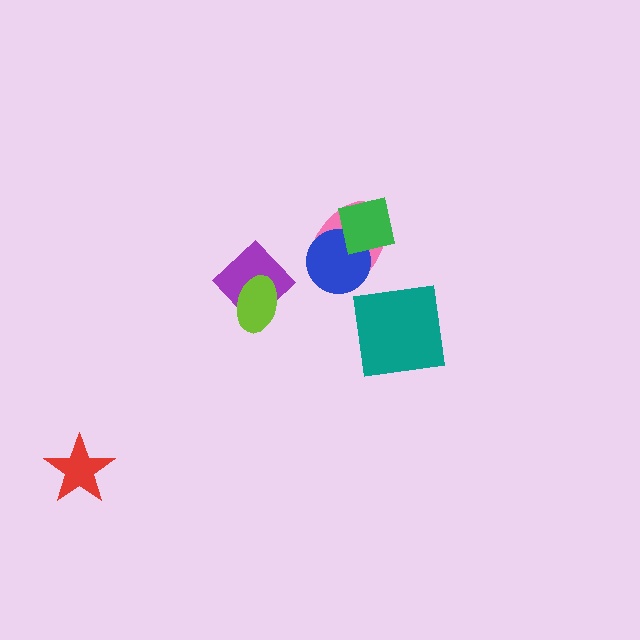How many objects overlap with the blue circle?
2 objects overlap with the blue circle.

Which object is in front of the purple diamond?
The lime ellipse is in front of the purple diamond.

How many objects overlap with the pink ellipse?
2 objects overlap with the pink ellipse.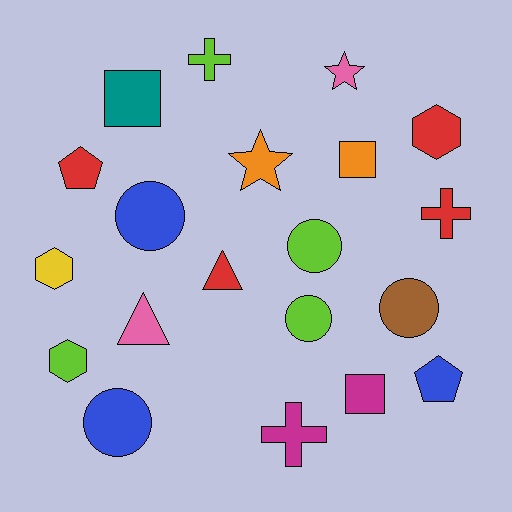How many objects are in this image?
There are 20 objects.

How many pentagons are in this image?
There are 2 pentagons.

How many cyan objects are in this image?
There are no cyan objects.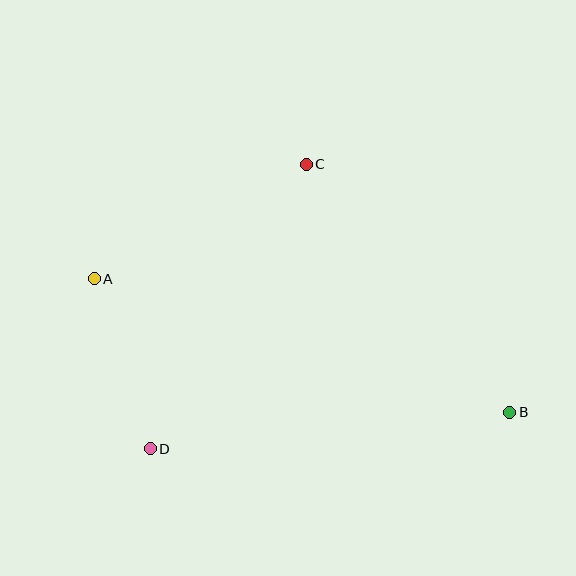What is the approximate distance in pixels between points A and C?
The distance between A and C is approximately 241 pixels.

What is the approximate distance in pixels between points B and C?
The distance between B and C is approximately 321 pixels.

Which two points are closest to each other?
Points A and D are closest to each other.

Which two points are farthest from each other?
Points A and B are farthest from each other.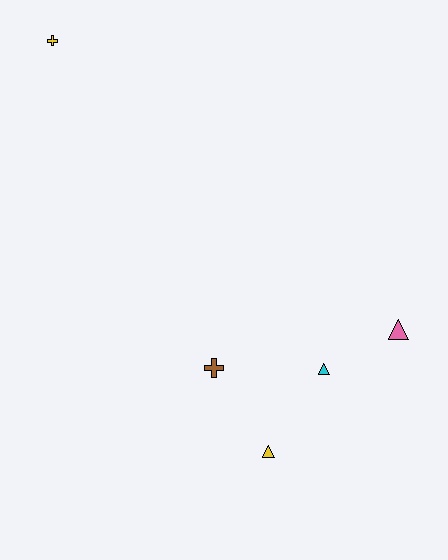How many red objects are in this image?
There are no red objects.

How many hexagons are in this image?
There are no hexagons.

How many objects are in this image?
There are 5 objects.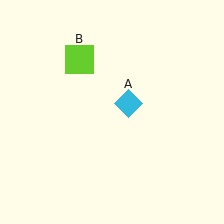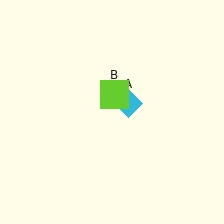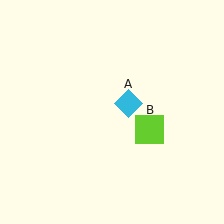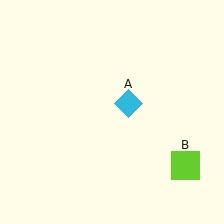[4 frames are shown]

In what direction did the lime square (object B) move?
The lime square (object B) moved down and to the right.